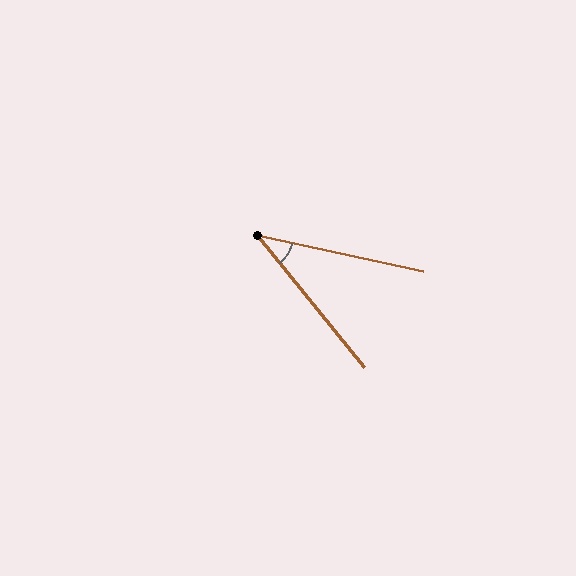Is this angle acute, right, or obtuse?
It is acute.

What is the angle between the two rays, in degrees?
Approximately 39 degrees.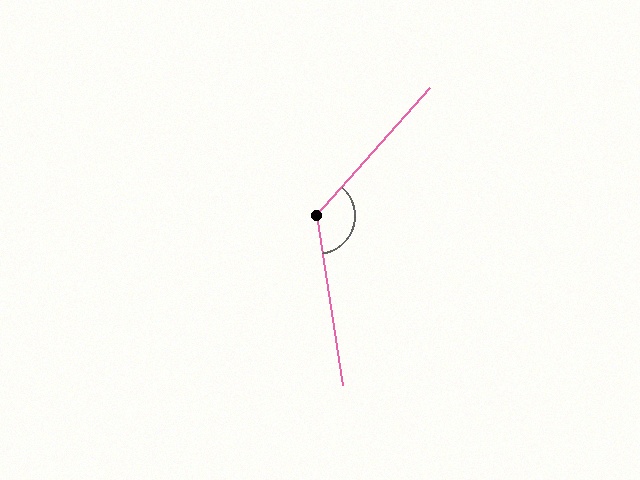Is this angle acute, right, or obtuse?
It is obtuse.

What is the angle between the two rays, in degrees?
Approximately 130 degrees.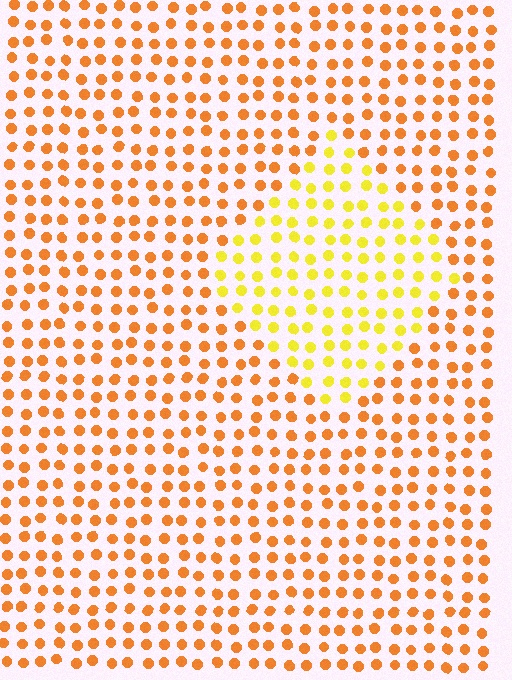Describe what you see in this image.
The image is filled with small orange elements in a uniform arrangement. A diamond-shaped region is visible where the elements are tinted to a slightly different hue, forming a subtle color boundary.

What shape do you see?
I see a diamond.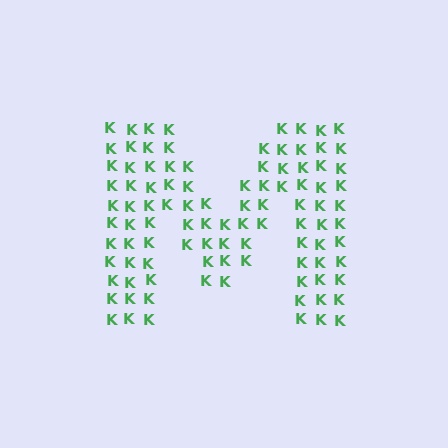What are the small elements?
The small elements are letter K's.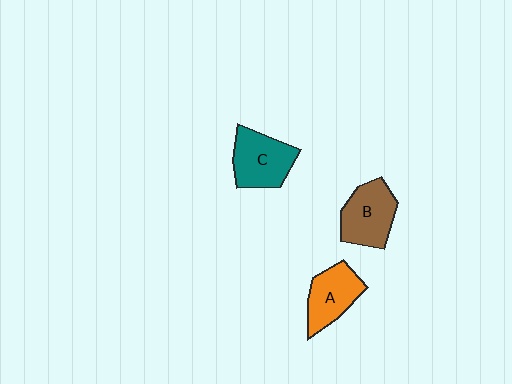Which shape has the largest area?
Shape C (teal).